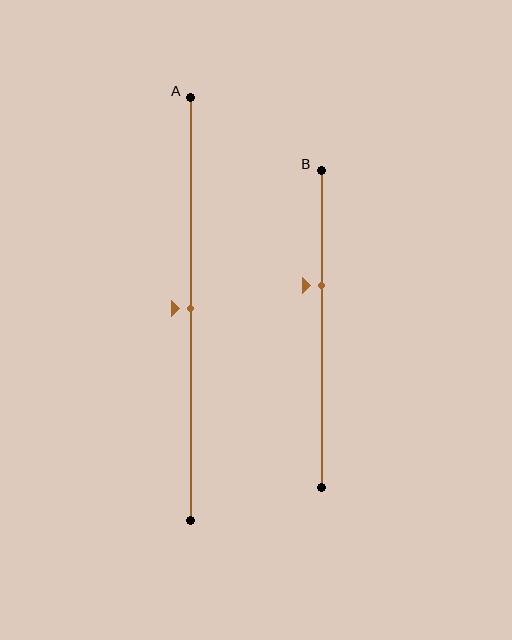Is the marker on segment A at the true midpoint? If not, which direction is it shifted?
Yes, the marker on segment A is at the true midpoint.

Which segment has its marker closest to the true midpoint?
Segment A has its marker closest to the true midpoint.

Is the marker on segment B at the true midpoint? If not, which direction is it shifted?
No, the marker on segment B is shifted upward by about 14% of the segment length.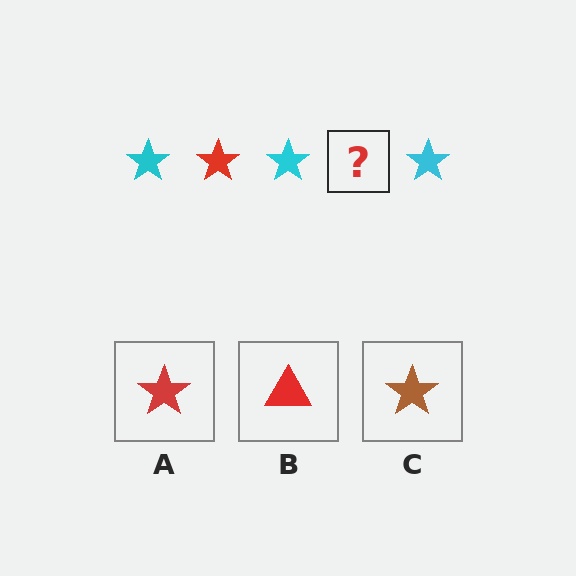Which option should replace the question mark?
Option A.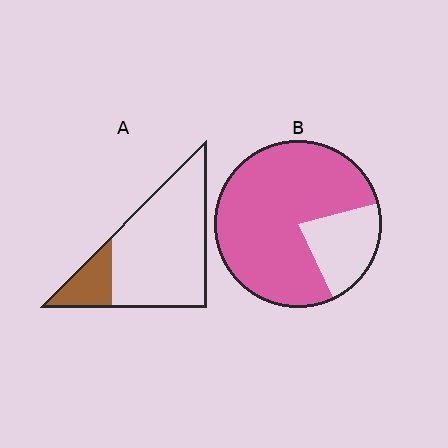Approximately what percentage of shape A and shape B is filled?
A is approximately 20% and B is approximately 80%.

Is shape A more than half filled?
No.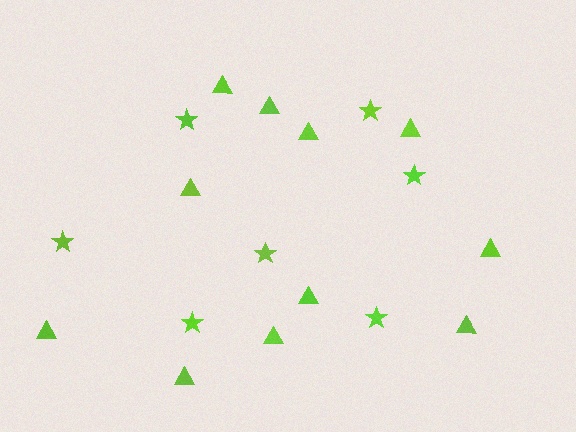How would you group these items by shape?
There are 2 groups: one group of stars (7) and one group of triangles (11).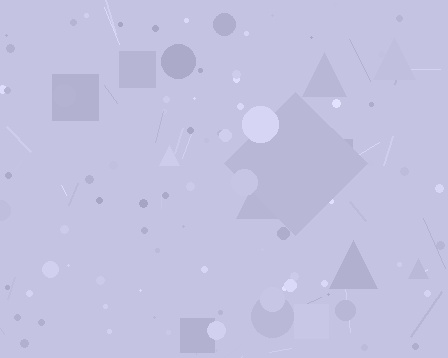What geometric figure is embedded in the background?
A diamond is embedded in the background.